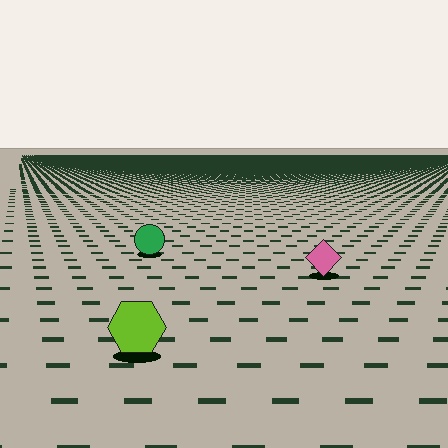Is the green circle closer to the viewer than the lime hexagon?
No. The lime hexagon is closer — you can tell from the texture gradient: the ground texture is coarser near it.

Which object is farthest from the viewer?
The green circle is farthest from the viewer. It appears smaller and the ground texture around it is denser.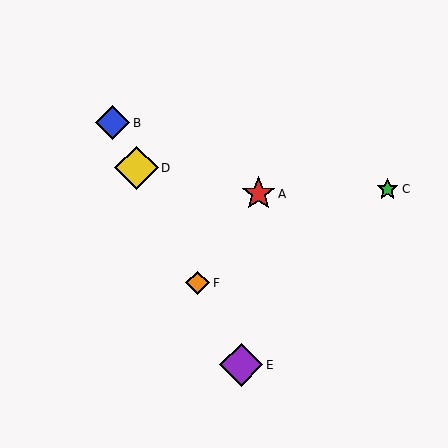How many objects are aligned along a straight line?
4 objects (B, D, E, F) are aligned along a straight line.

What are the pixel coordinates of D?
Object D is at (136, 168).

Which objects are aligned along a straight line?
Objects B, D, E, F are aligned along a straight line.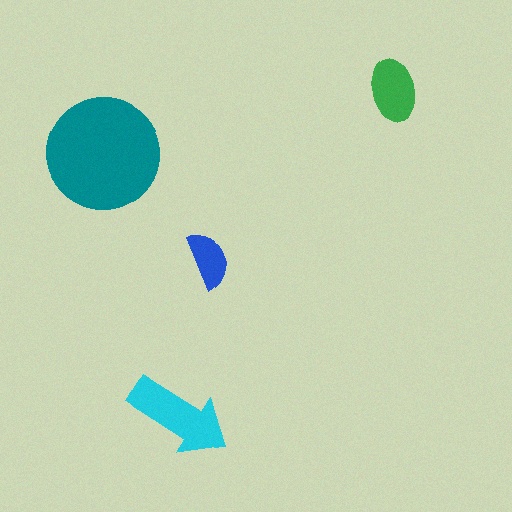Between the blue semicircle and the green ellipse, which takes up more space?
The green ellipse.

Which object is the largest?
The teal circle.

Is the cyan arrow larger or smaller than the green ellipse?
Larger.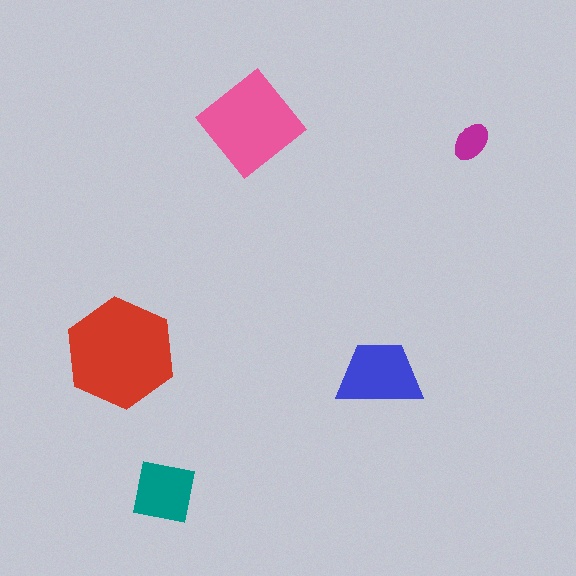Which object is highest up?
The pink diamond is topmost.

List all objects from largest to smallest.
The red hexagon, the pink diamond, the blue trapezoid, the teal square, the magenta ellipse.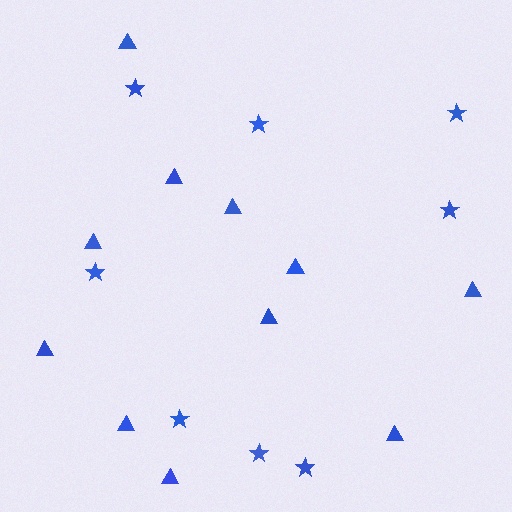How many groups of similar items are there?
There are 2 groups: one group of triangles (11) and one group of stars (8).